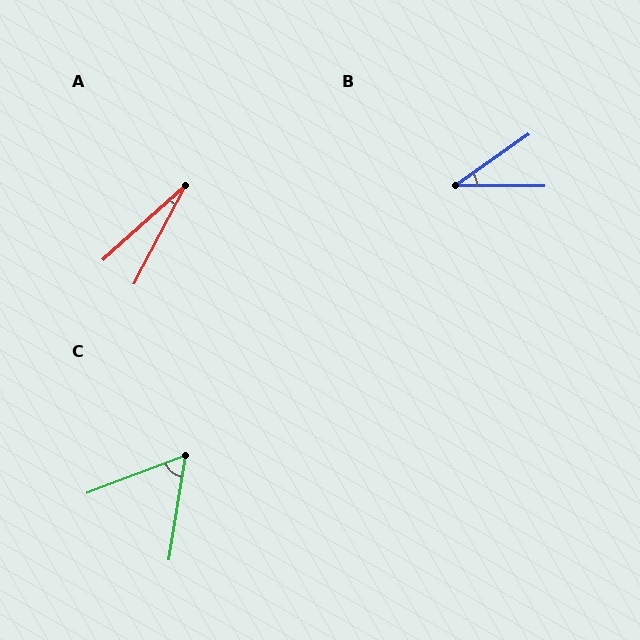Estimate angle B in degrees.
Approximately 35 degrees.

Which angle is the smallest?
A, at approximately 20 degrees.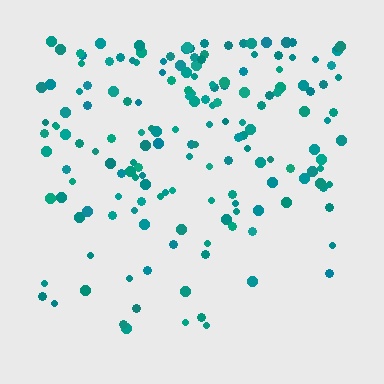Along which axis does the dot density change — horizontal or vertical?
Vertical.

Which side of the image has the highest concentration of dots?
The top.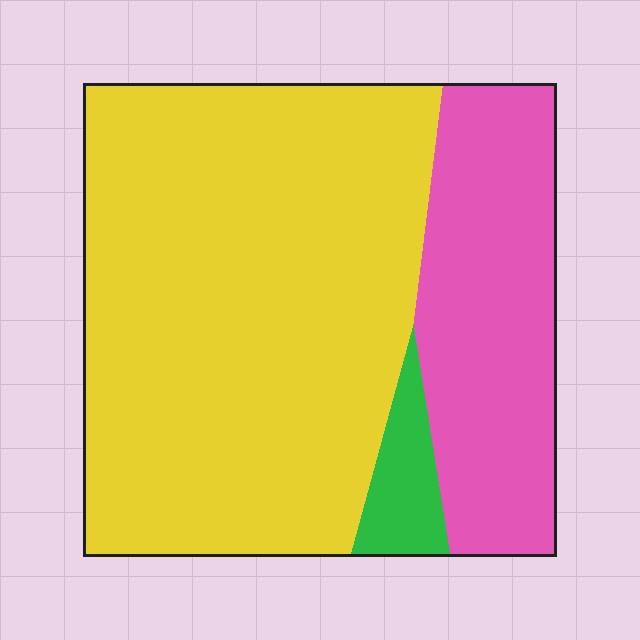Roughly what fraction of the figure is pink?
Pink takes up about one quarter (1/4) of the figure.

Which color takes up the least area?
Green, at roughly 5%.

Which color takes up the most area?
Yellow, at roughly 70%.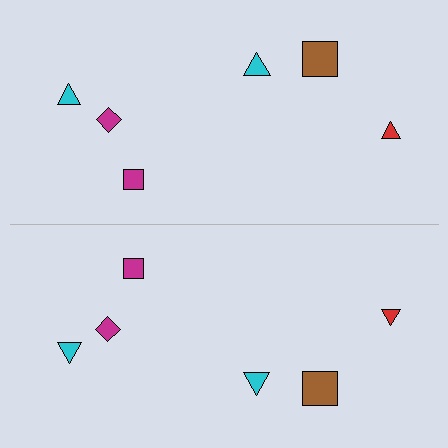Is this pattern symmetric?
Yes, this pattern has bilateral (reflection) symmetry.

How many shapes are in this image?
There are 12 shapes in this image.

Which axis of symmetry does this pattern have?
The pattern has a horizontal axis of symmetry running through the center of the image.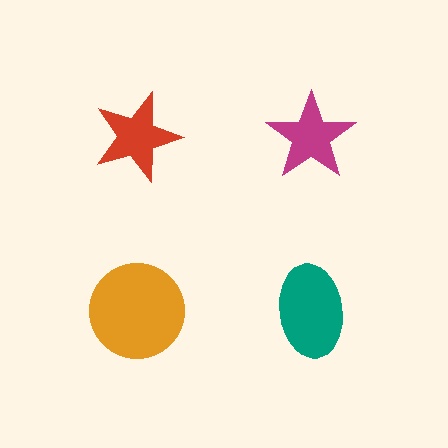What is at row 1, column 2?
A magenta star.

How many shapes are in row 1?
2 shapes.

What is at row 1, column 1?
A red star.